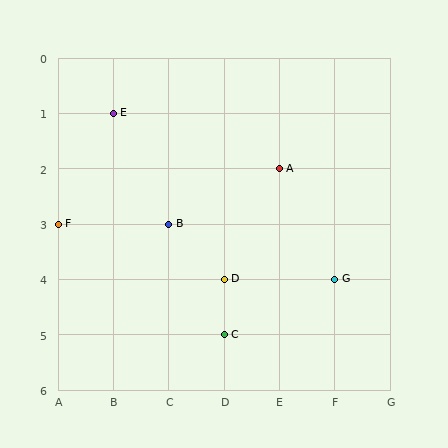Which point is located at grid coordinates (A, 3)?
Point F is at (A, 3).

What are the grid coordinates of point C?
Point C is at grid coordinates (D, 5).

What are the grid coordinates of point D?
Point D is at grid coordinates (D, 4).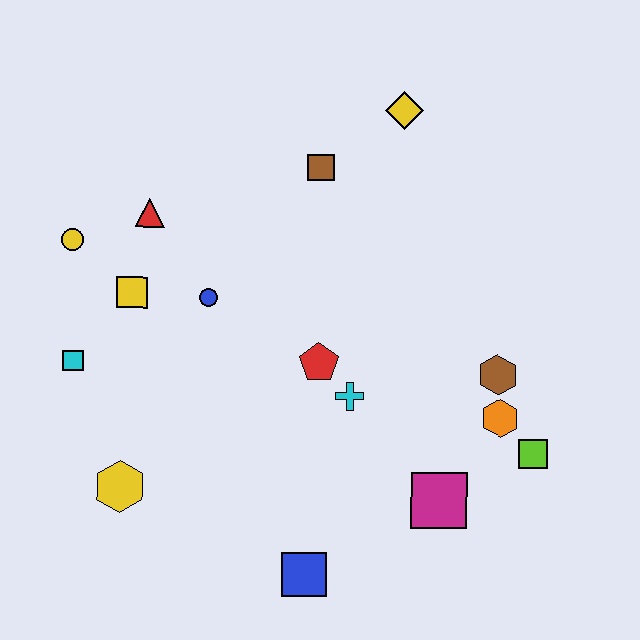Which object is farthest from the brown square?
The blue square is farthest from the brown square.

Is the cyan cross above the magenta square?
Yes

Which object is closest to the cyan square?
The yellow square is closest to the cyan square.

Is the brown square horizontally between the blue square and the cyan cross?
Yes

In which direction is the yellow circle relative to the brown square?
The yellow circle is to the left of the brown square.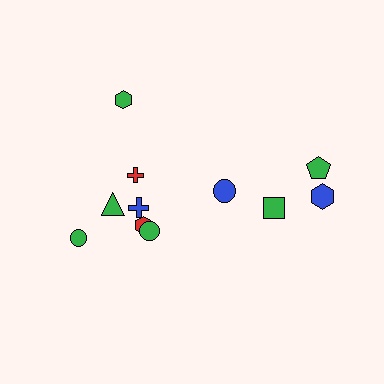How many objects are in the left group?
There are 7 objects.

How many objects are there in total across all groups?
There are 11 objects.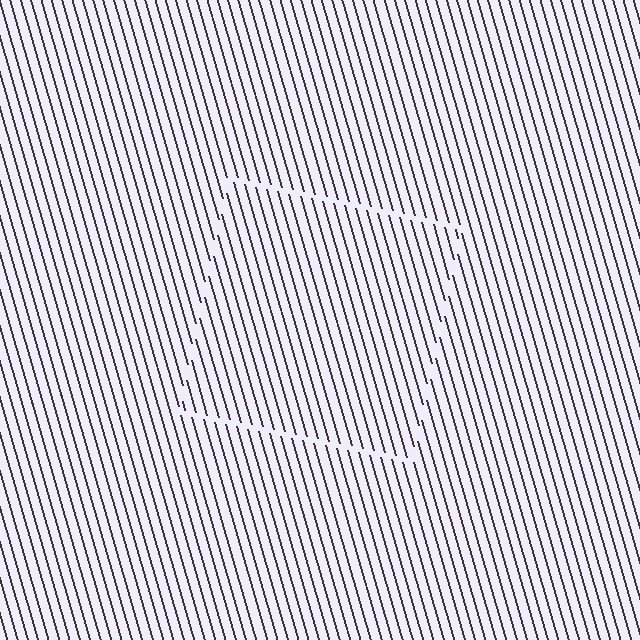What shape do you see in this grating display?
An illusory square. The interior of the shape contains the same grating, shifted by half a period — the contour is defined by the phase discontinuity where line-ends from the inner and outer gratings abut.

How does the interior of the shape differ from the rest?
The interior of the shape contains the same grating, shifted by half a period — the contour is defined by the phase discontinuity where line-ends from the inner and outer gratings abut.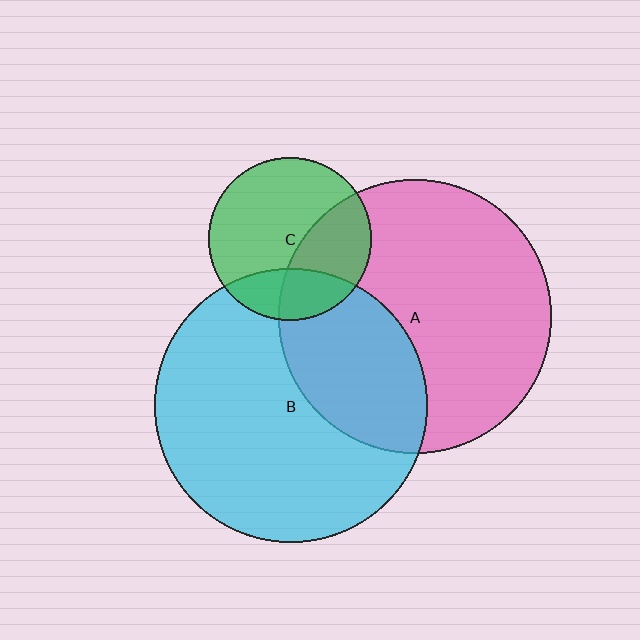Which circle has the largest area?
Circle B (cyan).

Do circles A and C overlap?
Yes.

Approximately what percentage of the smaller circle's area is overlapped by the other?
Approximately 35%.